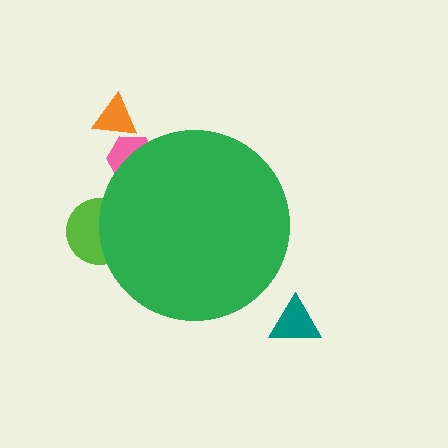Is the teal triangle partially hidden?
No, the teal triangle is fully visible.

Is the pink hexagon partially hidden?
Yes, the pink hexagon is partially hidden behind the green circle.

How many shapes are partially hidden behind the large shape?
2 shapes are partially hidden.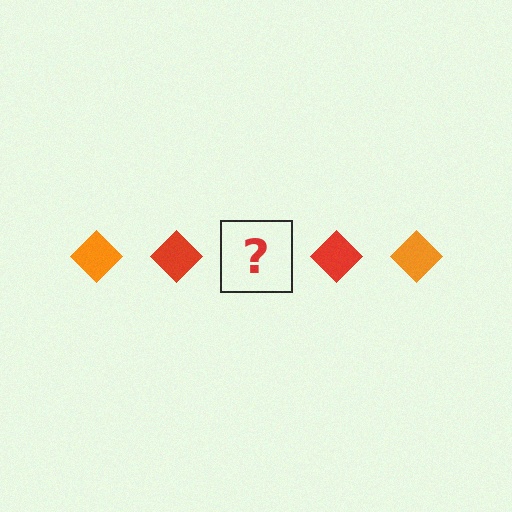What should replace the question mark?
The question mark should be replaced with an orange diamond.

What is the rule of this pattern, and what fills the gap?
The rule is that the pattern cycles through orange, red diamonds. The gap should be filled with an orange diamond.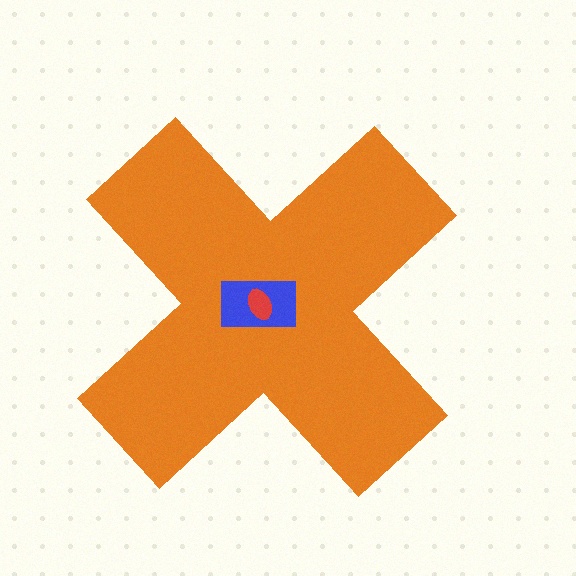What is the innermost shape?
The red ellipse.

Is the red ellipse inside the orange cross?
Yes.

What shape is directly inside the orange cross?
The blue rectangle.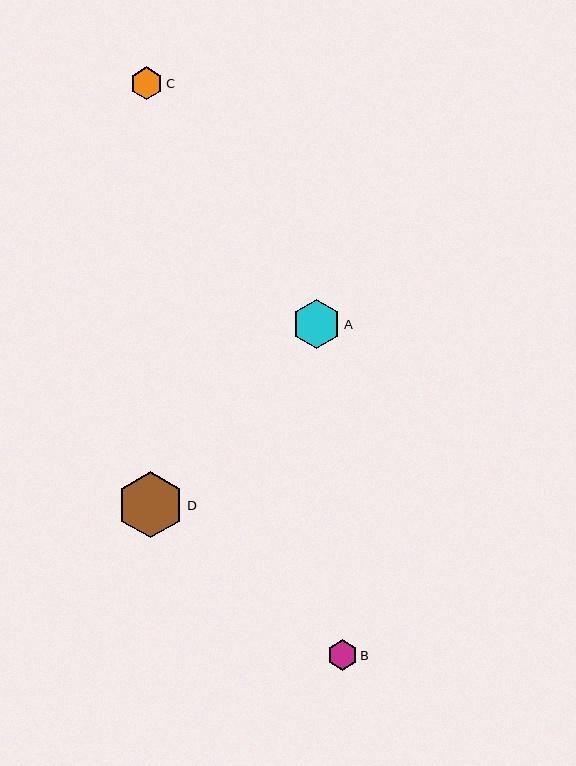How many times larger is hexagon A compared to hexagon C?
Hexagon A is approximately 1.5 times the size of hexagon C.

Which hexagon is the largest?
Hexagon D is the largest with a size of approximately 67 pixels.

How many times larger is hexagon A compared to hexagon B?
Hexagon A is approximately 1.6 times the size of hexagon B.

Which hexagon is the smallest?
Hexagon B is the smallest with a size of approximately 30 pixels.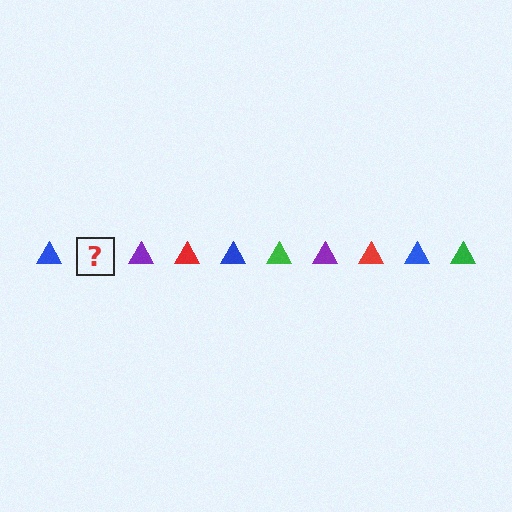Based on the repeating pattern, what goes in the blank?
The blank should be a green triangle.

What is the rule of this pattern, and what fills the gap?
The rule is that the pattern cycles through blue, green, purple, red triangles. The gap should be filled with a green triangle.